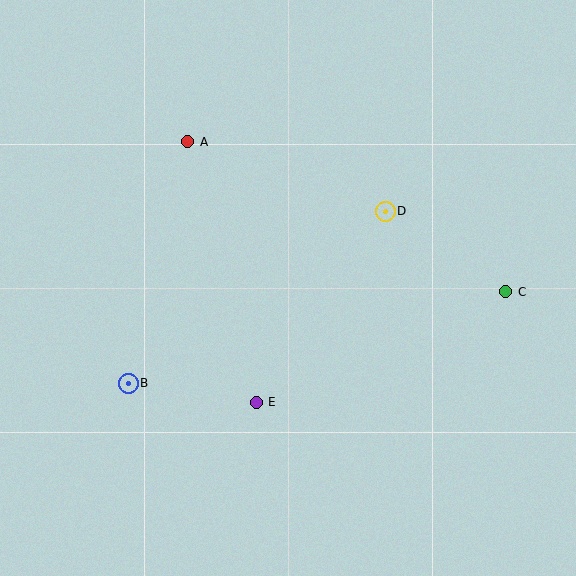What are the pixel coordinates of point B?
Point B is at (128, 383).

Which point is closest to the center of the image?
Point E at (256, 402) is closest to the center.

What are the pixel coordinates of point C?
Point C is at (505, 292).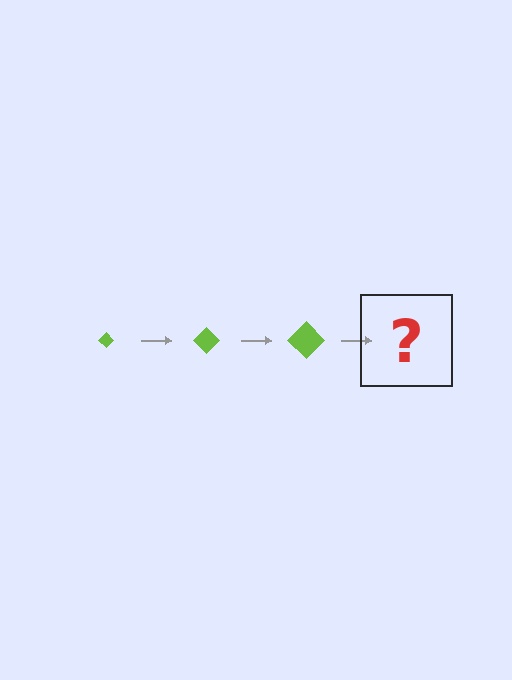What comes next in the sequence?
The next element should be a lime diamond, larger than the previous one.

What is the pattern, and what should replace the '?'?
The pattern is that the diamond gets progressively larger each step. The '?' should be a lime diamond, larger than the previous one.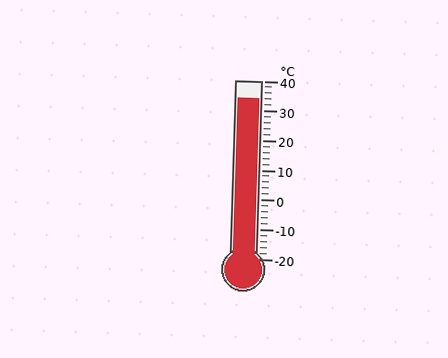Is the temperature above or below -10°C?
The temperature is above -10°C.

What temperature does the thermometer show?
The thermometer shows approximately 34°C.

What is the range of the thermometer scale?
The thermometer scale ranges from -20°C to 40°C.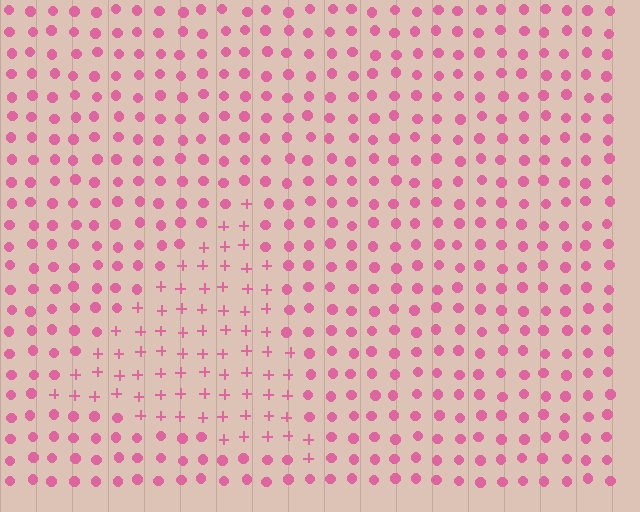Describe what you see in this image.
The image is filled with small pink elements arranged in a uniform grid. A triangle-shaped region contains plus signs, while the surrounding area contains circles. The boundary is defined purely by the change in element shape.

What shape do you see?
I see a triangle.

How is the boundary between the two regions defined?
The boundary is defined by a change in element shape: plus signs inside vs. circles outside. All elements share the same color and spacing.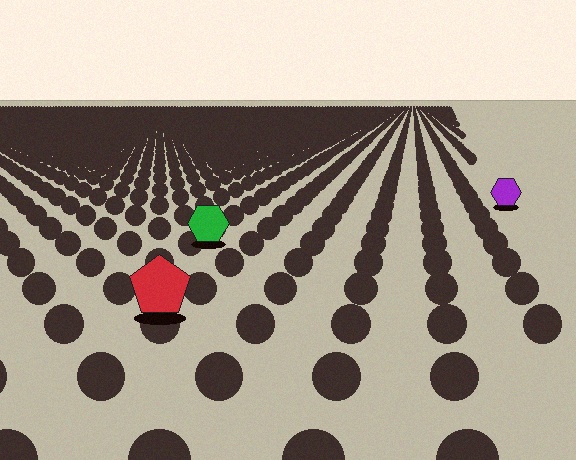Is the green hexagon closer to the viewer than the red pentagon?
No. The red pentagon is closer — you can tell from the texture gradient: the ground texture is coarser near it.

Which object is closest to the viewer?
The red pentagon is closest. The texture marks near it are larger and more spread out.